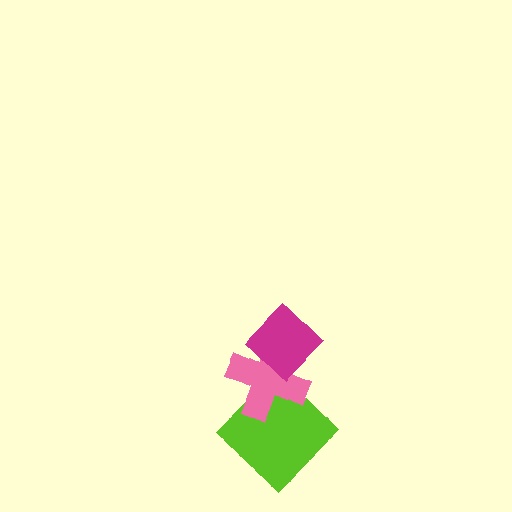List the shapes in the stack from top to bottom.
From top to bottom: the magenta diamond, the pink cross, the lime diamond.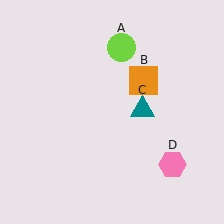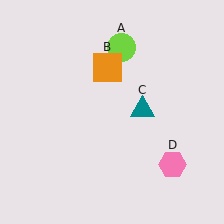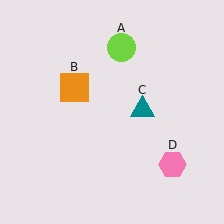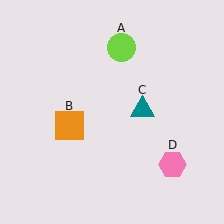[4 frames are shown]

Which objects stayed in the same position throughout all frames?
Lime circle (object A) and teal triangle (object C) and pink hexagon (object D) remained stationary.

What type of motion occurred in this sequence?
The orange square (object B) rotated counterclockwise around the center of the scene.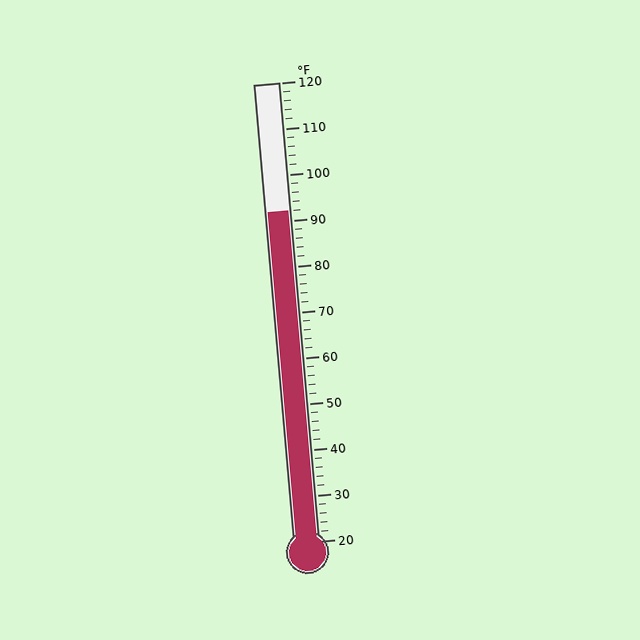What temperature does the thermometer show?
The thermometer shows approximately 92°F.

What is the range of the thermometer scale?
The thermometer scale ranges from 20°F to 120°F.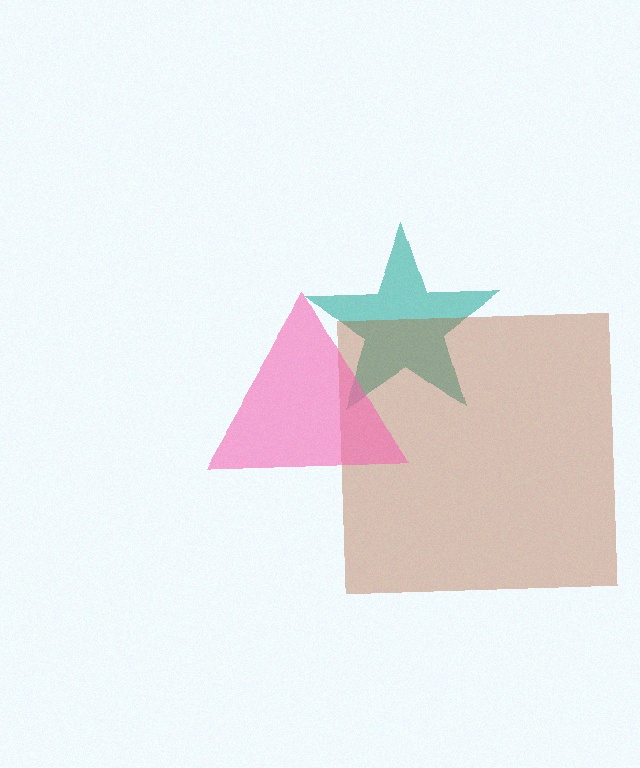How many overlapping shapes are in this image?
There are 3 overlapping shapes in the image.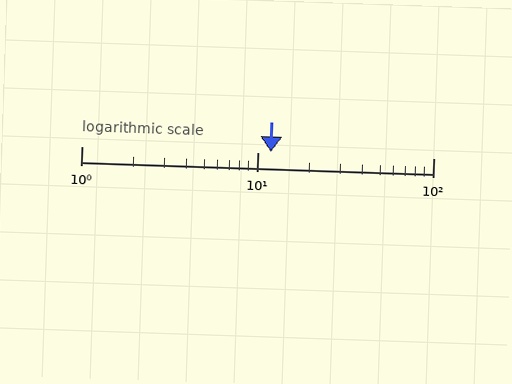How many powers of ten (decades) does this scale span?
The scale spans 2 decades, from 1 to 100.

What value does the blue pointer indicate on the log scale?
The pointer indicates approximately 12.